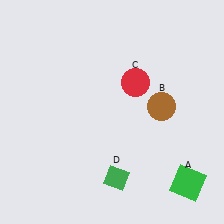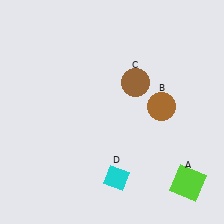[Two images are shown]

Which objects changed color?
A changed from green to lime. C changed from red to brown. D changed from green to cyan.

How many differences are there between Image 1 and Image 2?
There are 3 differences between the two images.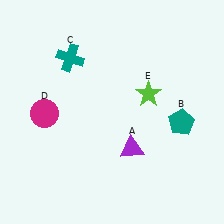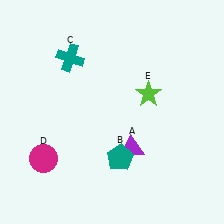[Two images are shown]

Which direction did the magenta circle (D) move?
The magenta circle (D) moved down.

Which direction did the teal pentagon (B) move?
The teal pentagon (B) moved left.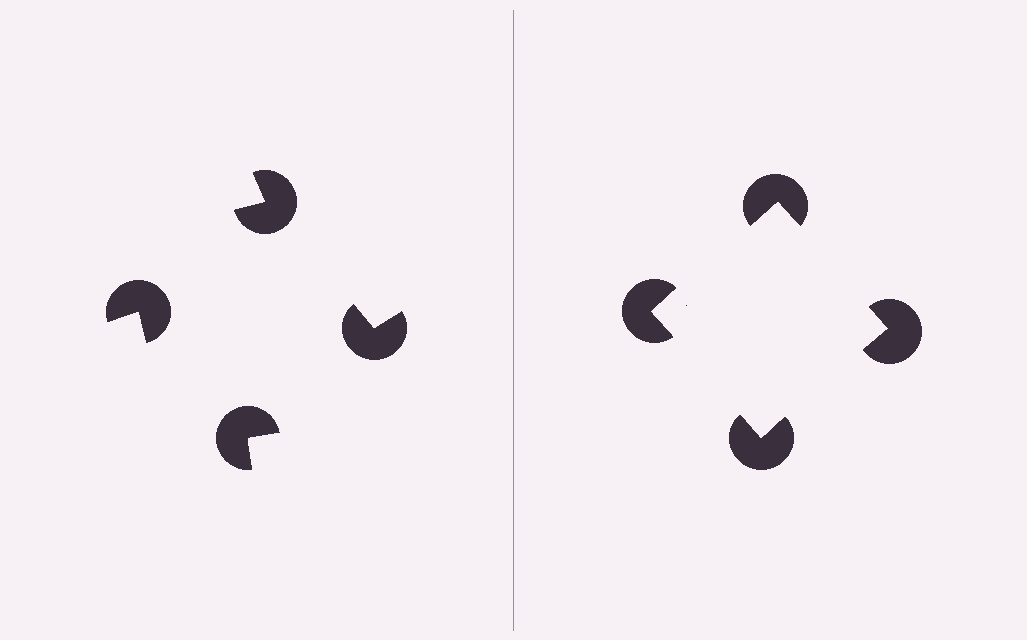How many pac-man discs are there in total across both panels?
8 — 4 on each side.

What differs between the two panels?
The pac-man discs are positioned identically on both sides; only the wedge orientations differ. On the right they align to a square; on the left they are misaligned.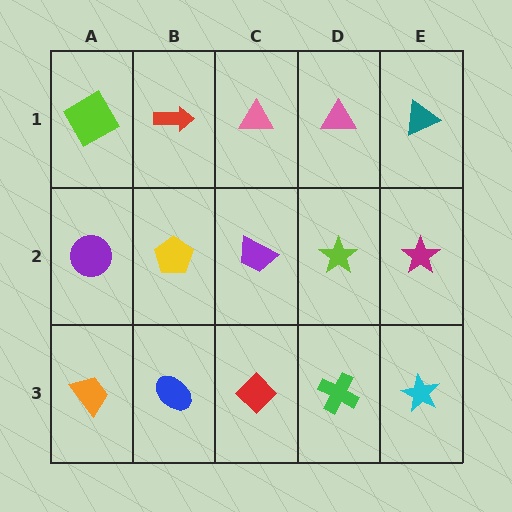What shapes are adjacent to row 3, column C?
A purple trapezoid (row 2, column C), a blue ellipse (row 3, column B), a green cross (row 3, column D).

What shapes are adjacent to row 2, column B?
A red arrow (row 1, column B), a blue ellipse (row 3, column B), a purple circle (row 2, column A), a purple trapezoid (row 2, column C).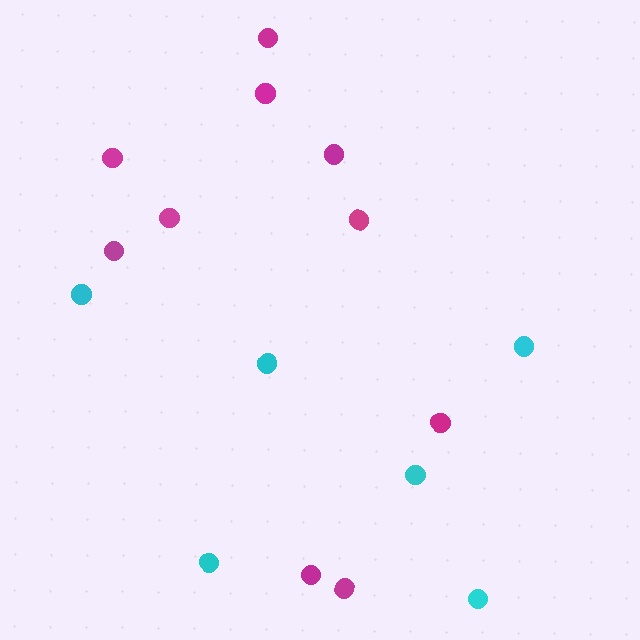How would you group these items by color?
There are 2 groups: one group of cyan circles (6) and one group of magenta circles (10).